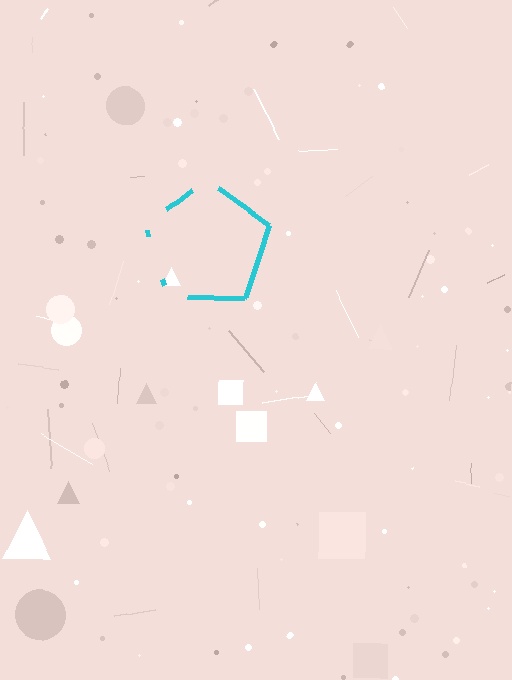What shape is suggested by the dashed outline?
The dashed outline suggests a pentagon.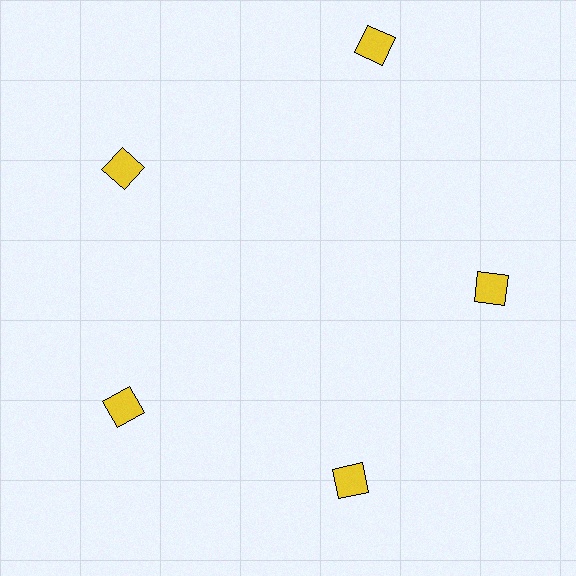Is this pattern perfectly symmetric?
No. The 5 yellow squares are arranged in a ring, but one element near the 1 o'clock position is pushed outward from the center, breaking the 5-fold rotational symmetry.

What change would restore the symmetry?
The symmetry would be restored by moving it inward, back onto the ring so that all 5 squares sit at equal angles and equal distance from the center.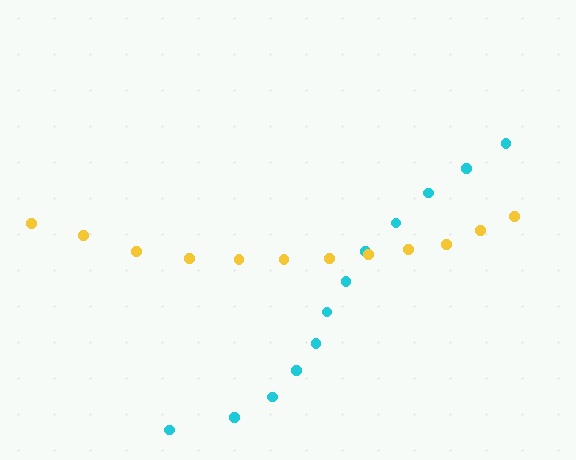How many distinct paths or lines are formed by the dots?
There are 2 distinct paths.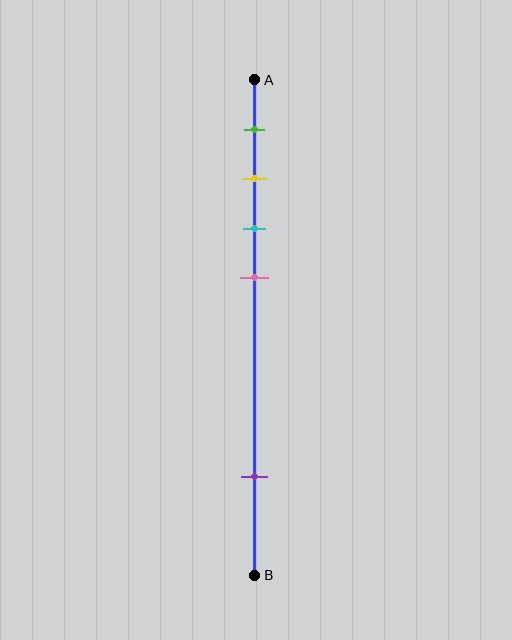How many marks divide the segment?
There are 5 marks dividing the segment.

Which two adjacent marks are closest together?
The yellow and cyan marks are the closest adjacent pair.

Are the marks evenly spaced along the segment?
No, the marks are not evenly spaced.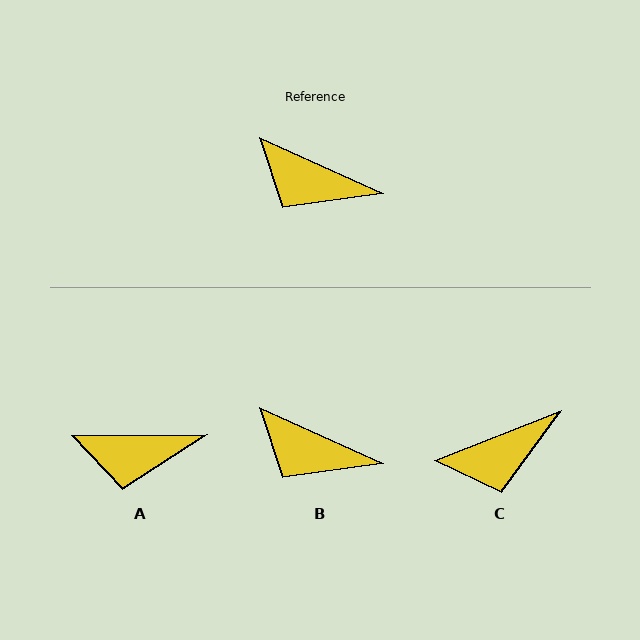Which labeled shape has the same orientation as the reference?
B.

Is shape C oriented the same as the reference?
No, it is off by about 46 degrees.